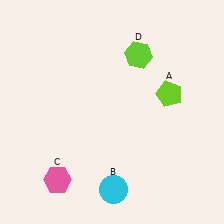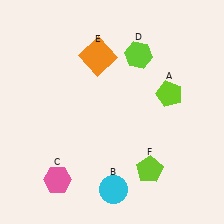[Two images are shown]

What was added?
An orange square (E), a lime pentagon (F) were added in Image 2.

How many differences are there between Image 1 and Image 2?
There are 2 differences between the two images.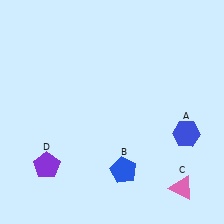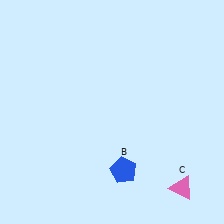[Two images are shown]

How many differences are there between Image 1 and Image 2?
There are 2 differences between the two images.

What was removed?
The purple pentagon (D), the blue hexagon (A) were removed in Image 2.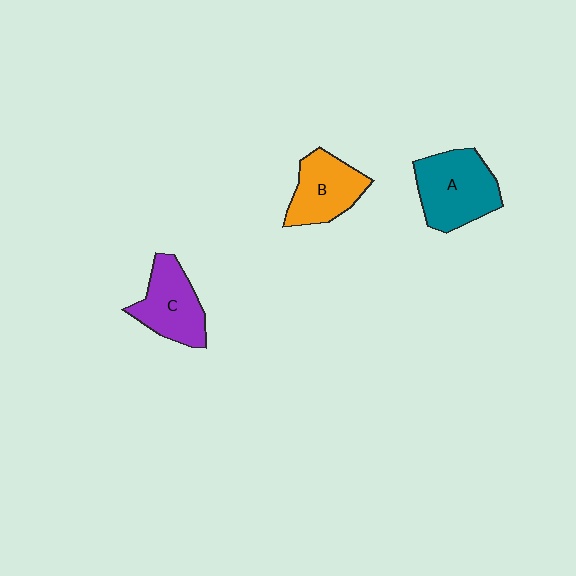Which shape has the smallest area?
Shape B (orange).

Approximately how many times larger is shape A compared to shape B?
Approximately 1.3 times.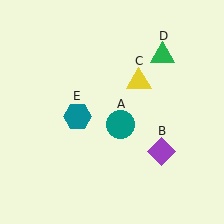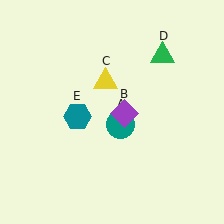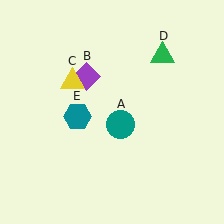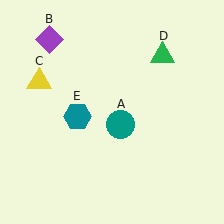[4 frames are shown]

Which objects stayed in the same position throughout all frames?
Teal circle (object A) and green triangle (object D) and teal hexagon (object E) remained stationary.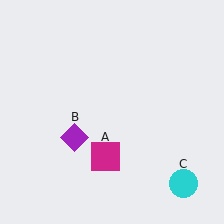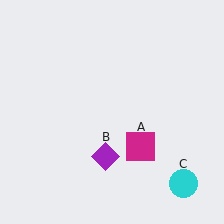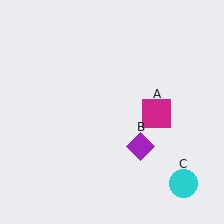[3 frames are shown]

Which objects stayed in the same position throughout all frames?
Cyan circle (object C) remained stationary.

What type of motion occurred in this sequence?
The magenta square (object A), purple diamond (object B) rotated counterclockwise around the center of the scene.